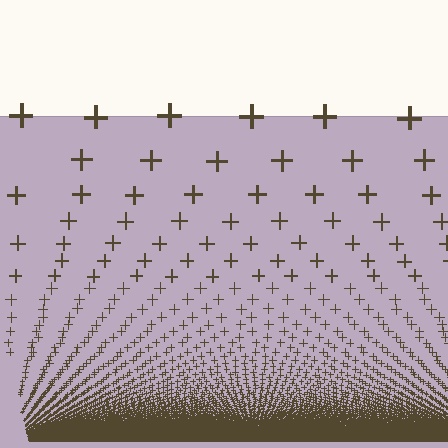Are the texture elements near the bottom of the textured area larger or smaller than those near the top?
Smaller. The gradient is inverted — elements near the bottom are smaller and denser.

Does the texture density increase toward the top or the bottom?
Density increases toward the bottom.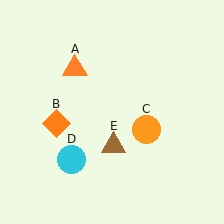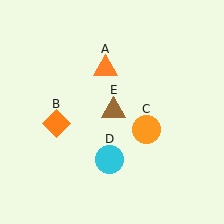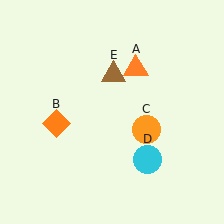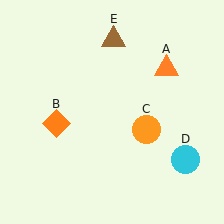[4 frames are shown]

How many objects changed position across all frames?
3 objects changed position: orange triangle (object A), cyan circle (object D), brown triangle (object E).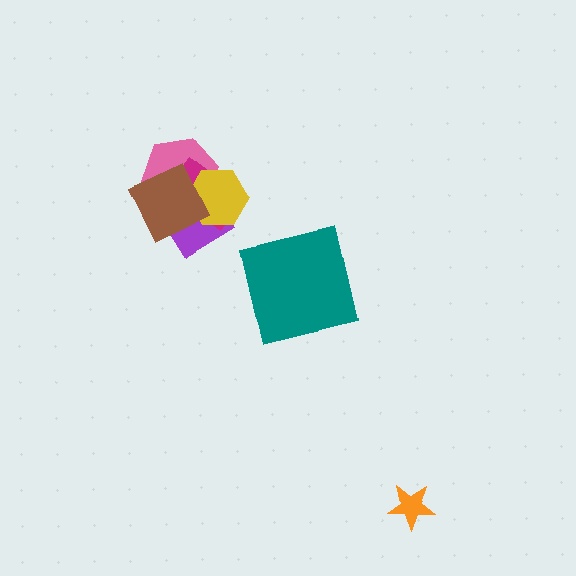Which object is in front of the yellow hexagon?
The brown diamond is in front of the yellow hexagon.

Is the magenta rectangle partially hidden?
Yes, it is partially covered by another shape.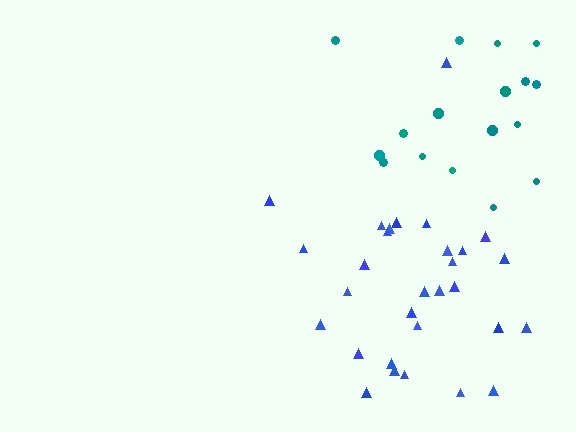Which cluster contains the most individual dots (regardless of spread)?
Blue (30).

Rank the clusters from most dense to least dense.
blue, teal.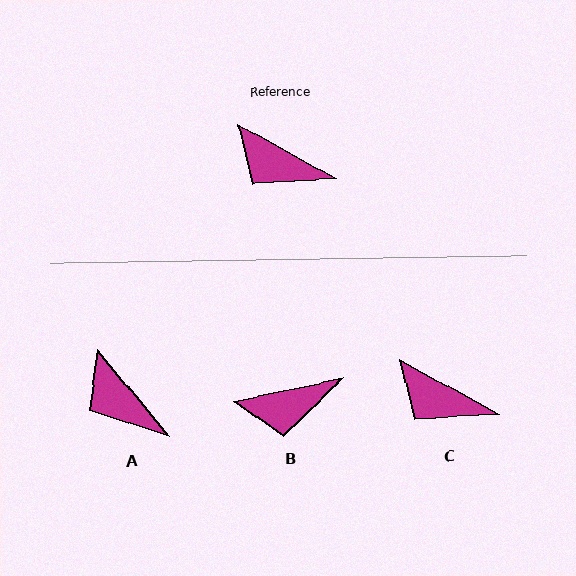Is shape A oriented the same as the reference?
No, it is off by about 21 degrees.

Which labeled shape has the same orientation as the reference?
C.